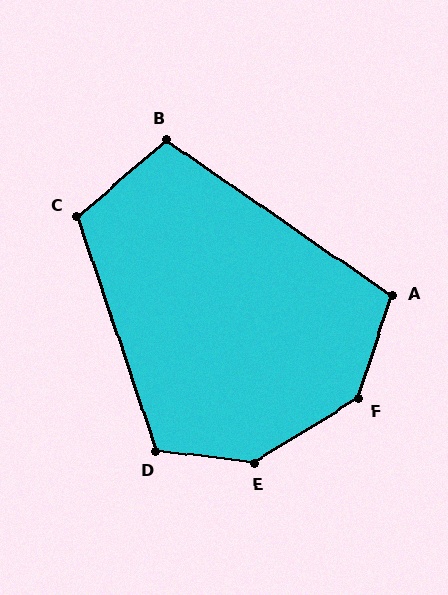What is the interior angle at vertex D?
Approximately 116 degrees (obtuse).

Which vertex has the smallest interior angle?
B, at approximately 105 degrees.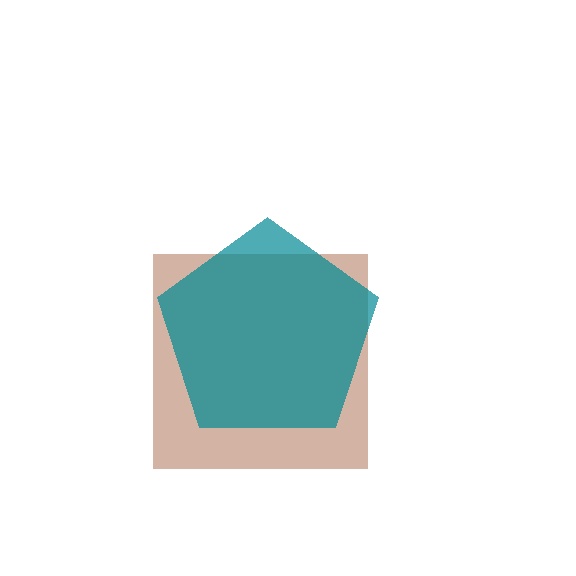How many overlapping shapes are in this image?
There are 2 overlapping shapes in the image.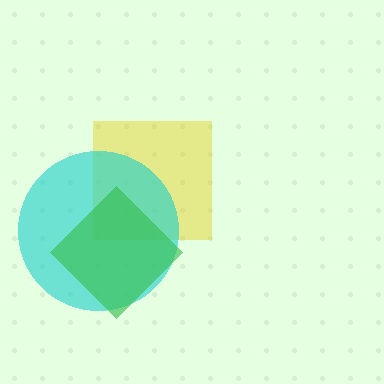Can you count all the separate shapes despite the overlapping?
Yes, there are 3 separate shapes.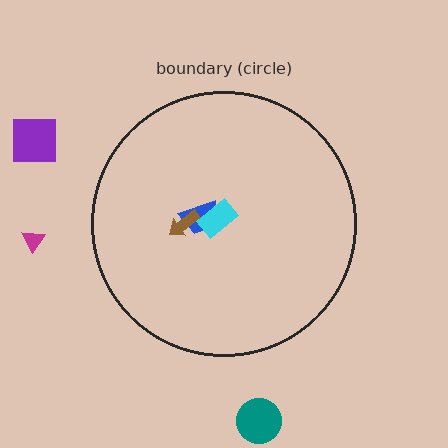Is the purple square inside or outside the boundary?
Outside.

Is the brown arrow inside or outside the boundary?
Inside.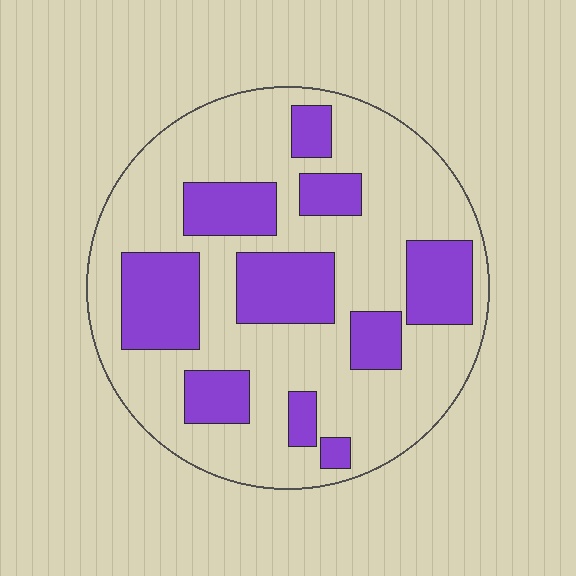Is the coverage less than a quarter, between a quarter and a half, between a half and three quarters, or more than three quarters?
Between a quarter and a half.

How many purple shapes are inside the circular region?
10.